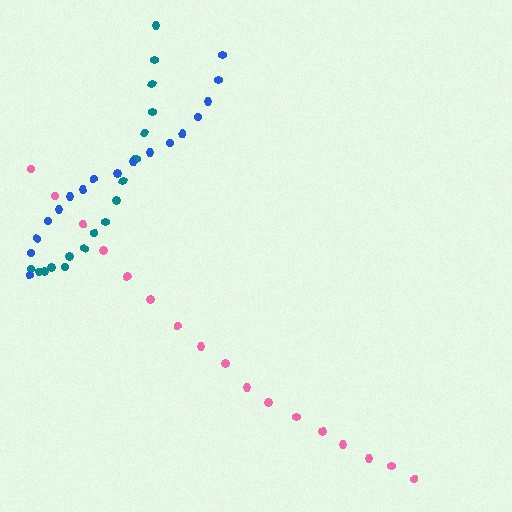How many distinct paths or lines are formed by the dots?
There are 3 distinct paths.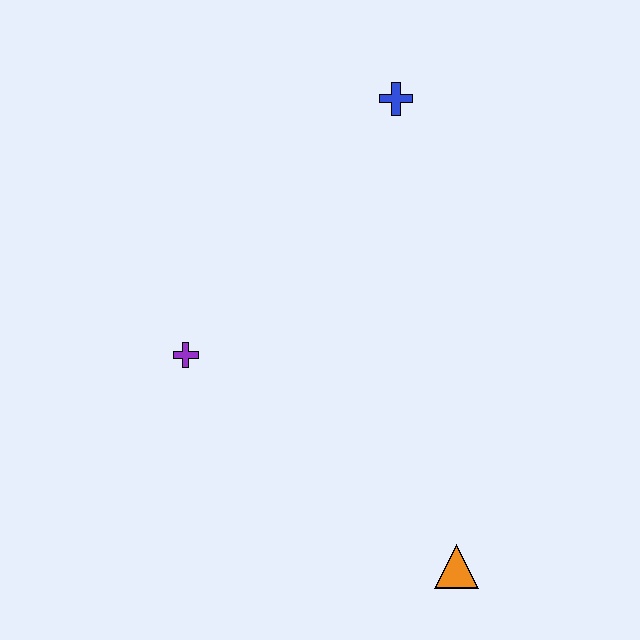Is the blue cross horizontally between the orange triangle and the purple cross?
Yes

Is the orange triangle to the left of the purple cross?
No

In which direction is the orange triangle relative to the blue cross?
The orange triangle is below the blue cross.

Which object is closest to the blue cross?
The purple cross is closest to the blue cross.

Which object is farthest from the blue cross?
The orange triangle is farthest from the blue cross.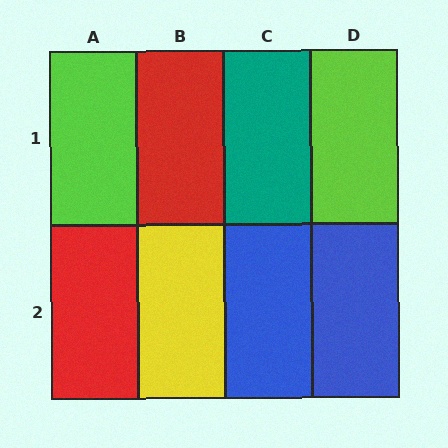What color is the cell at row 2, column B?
Yellow.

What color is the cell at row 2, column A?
Red.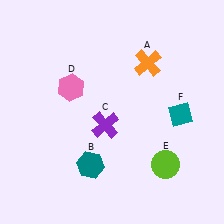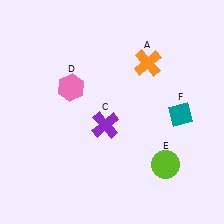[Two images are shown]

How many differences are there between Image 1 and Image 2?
There is 1 difference between the two images.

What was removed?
The teal hexagon (B) was removed in Image 2.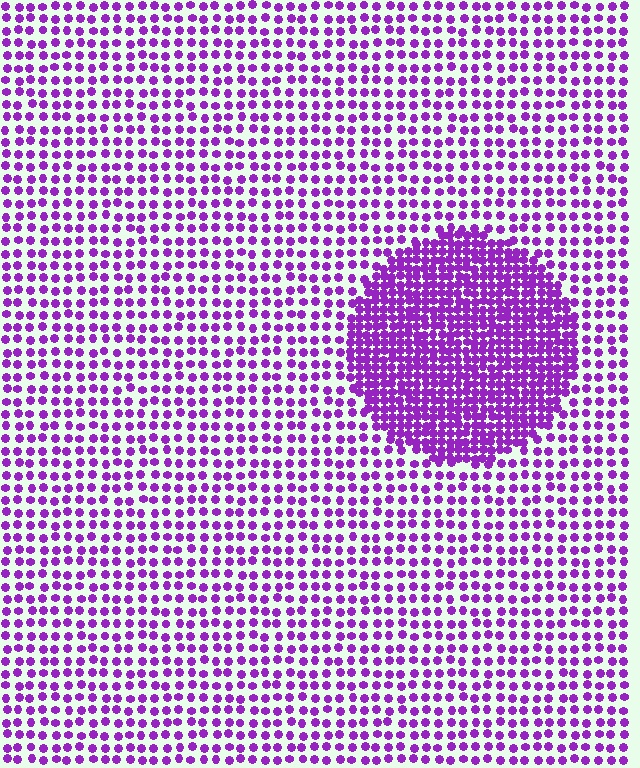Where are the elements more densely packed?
The elements are more densely packed inside the circle boundary.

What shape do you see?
I see a circle.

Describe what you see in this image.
The image contains small purple elements arranged at two different densities. A circle-shaped region is visible where the elements are more densely packed than the surrounding area.